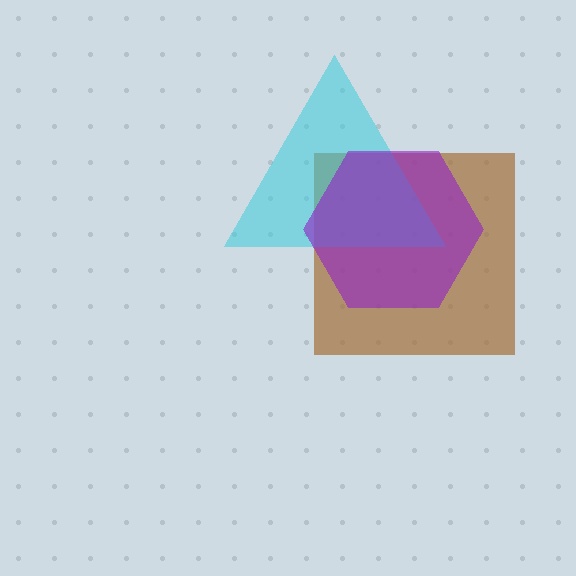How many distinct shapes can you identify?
There are 3 distinct shapes: a brown square, a cyan triangle, a purple hexagon.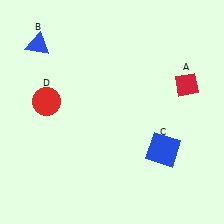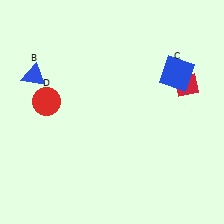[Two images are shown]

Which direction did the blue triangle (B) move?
The blue triangle (B) moved down.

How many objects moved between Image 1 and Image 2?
2 objects moved between the two images.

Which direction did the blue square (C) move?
The blue square (C) moved up.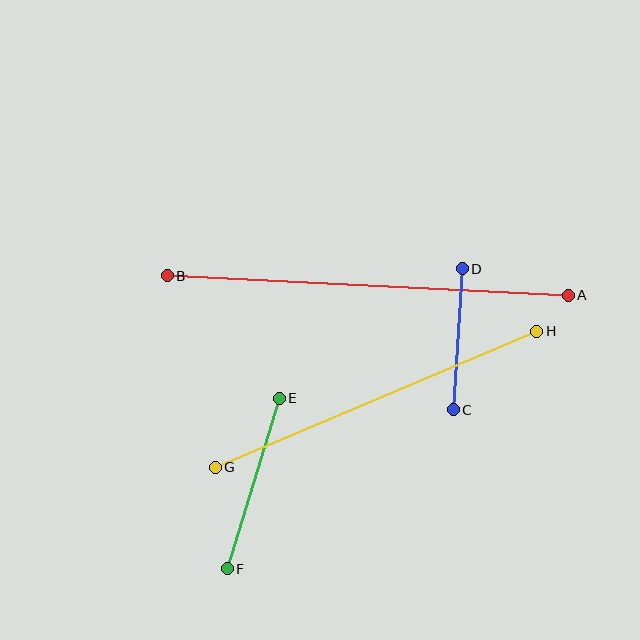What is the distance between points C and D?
The distance is approximately 141 pixels.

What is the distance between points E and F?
The distance is approximately 178 pixels.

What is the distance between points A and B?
The distance is approximately 402 pixels.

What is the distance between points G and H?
The distance is approximately 349 pixels.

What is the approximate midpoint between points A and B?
The midpoint is at approximately (368, 286) pixels.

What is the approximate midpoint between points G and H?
The midpoint is at approximately (376, 399) pixels.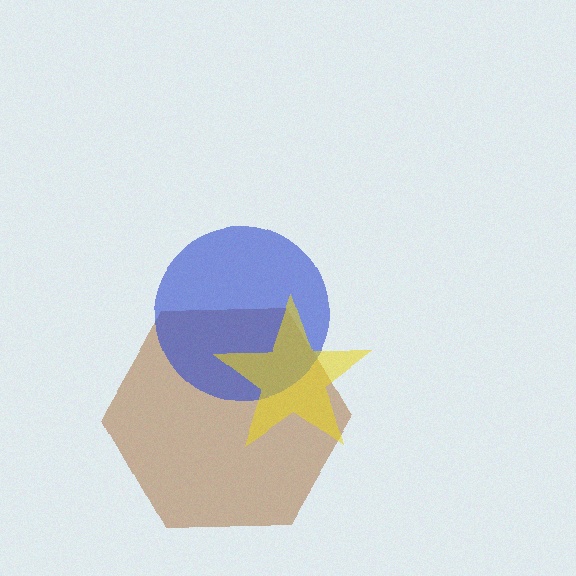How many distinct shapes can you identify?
There are 3 distinct shapes: a brown hexagon, a blue circle, a yellow star.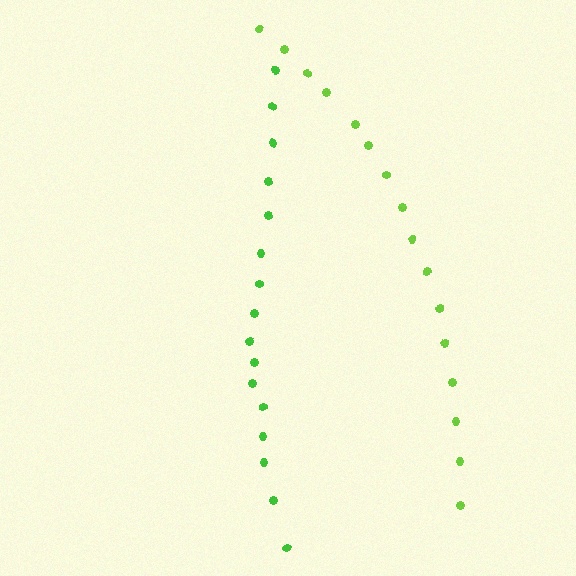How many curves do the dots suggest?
There are 2 distinct paths.